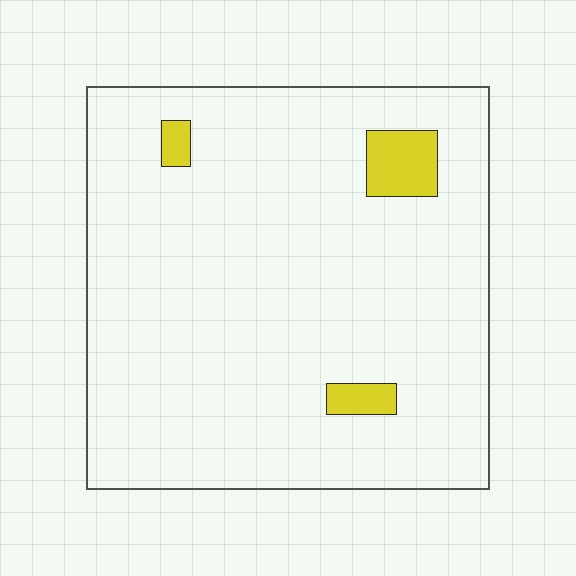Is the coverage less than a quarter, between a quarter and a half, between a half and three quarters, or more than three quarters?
Less than a quarter.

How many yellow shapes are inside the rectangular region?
3.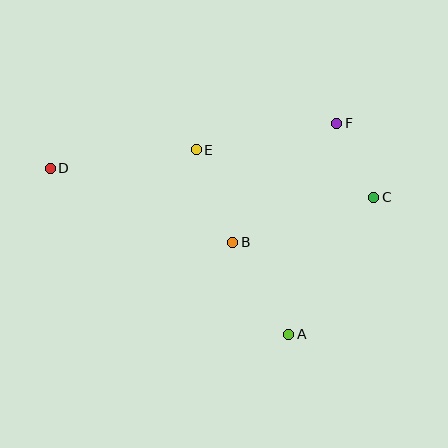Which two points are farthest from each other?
Points C and D are farthest from each other.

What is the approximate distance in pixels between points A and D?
The distance between A and D is approximately 291 pixels.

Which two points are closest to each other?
Points C and F are closest to each other.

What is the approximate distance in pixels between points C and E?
The distance between C and E is approximately 184 pixels.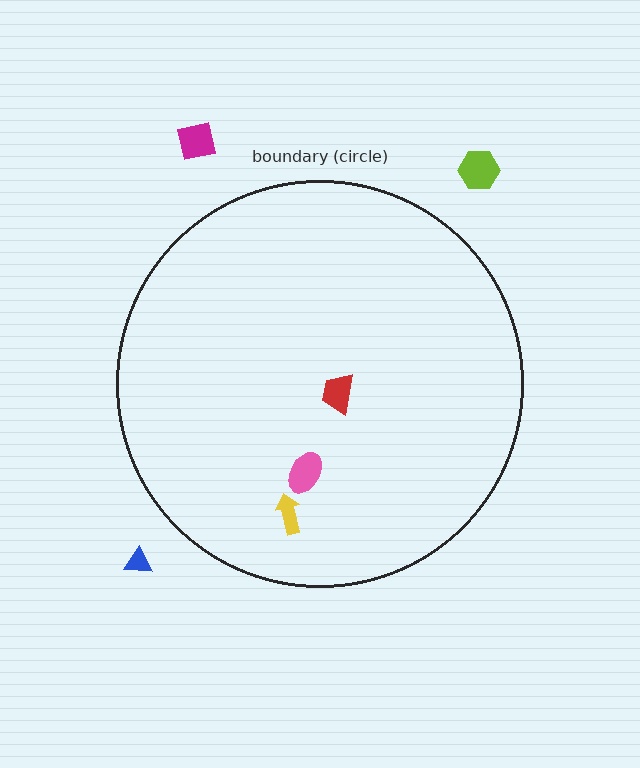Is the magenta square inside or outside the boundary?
Outside.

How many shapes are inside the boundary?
3 inside, 3 outside.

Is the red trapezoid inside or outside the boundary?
Inside.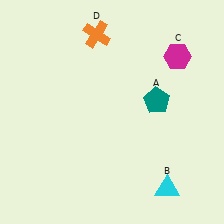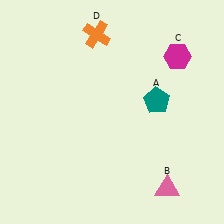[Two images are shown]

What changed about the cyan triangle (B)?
In Image 1, B is cyan. In Image 2, it changed to pink.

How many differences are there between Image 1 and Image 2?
There is 1 difference between the two images.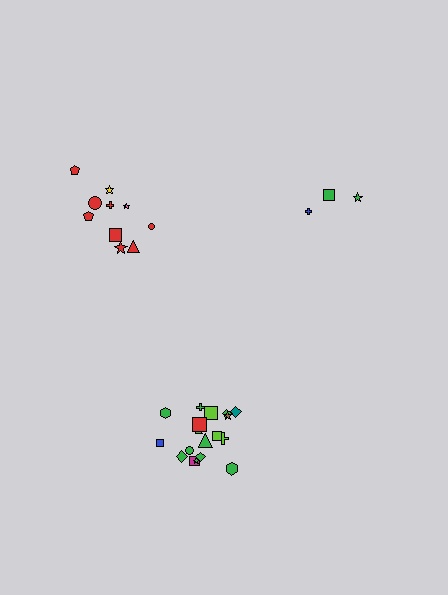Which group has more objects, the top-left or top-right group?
The top-left group.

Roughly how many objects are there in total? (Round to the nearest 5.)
Roughly 30 objects in total.